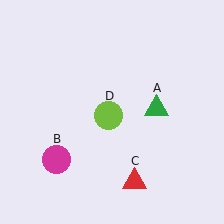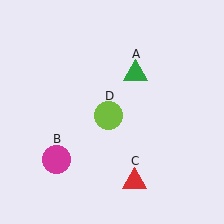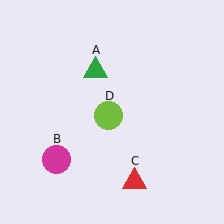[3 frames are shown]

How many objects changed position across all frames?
1 object changed position: green triangle (object A).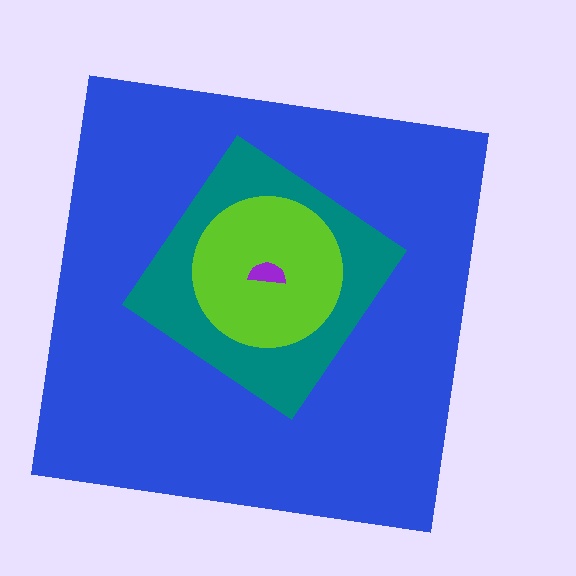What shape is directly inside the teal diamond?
The lime circle.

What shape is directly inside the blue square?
The teal diamond.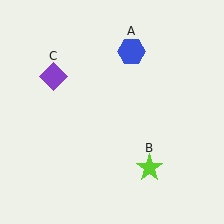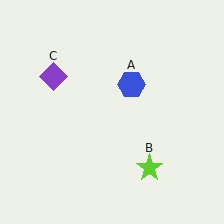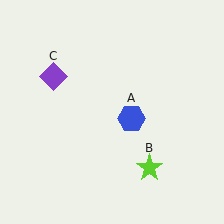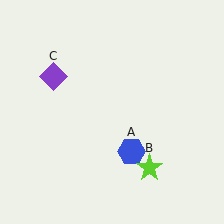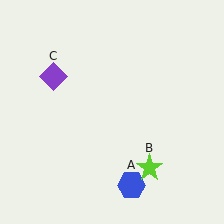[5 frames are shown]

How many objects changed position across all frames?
1 object changed position: blue hexagon (object A).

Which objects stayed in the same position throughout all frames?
Lime star (object B) and purple diamond (object C) remained stationary.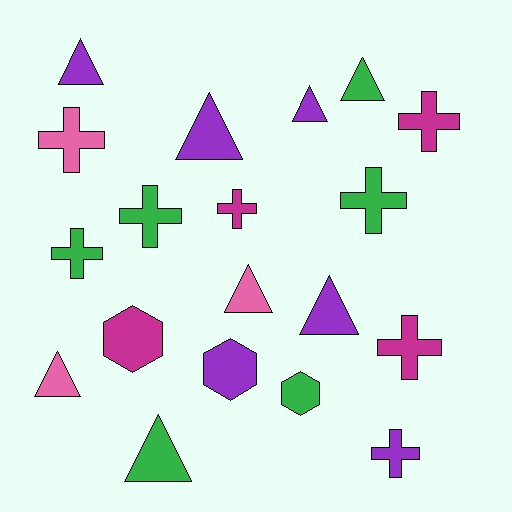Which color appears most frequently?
Purple, with 6 objects.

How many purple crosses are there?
There is 1 purple cross.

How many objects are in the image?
There are 19 objects.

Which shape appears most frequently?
Cross, with 8 objects.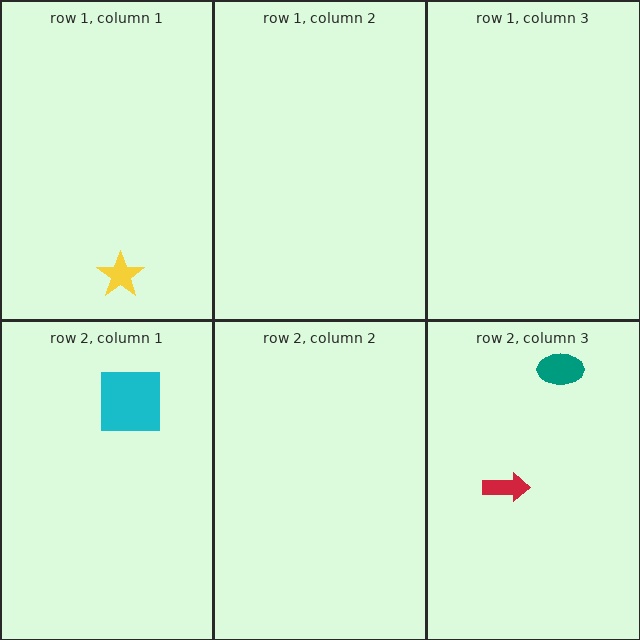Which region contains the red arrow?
The row 2, column 3 region.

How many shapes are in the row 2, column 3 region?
2.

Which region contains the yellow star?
The row 1, column 1 region.